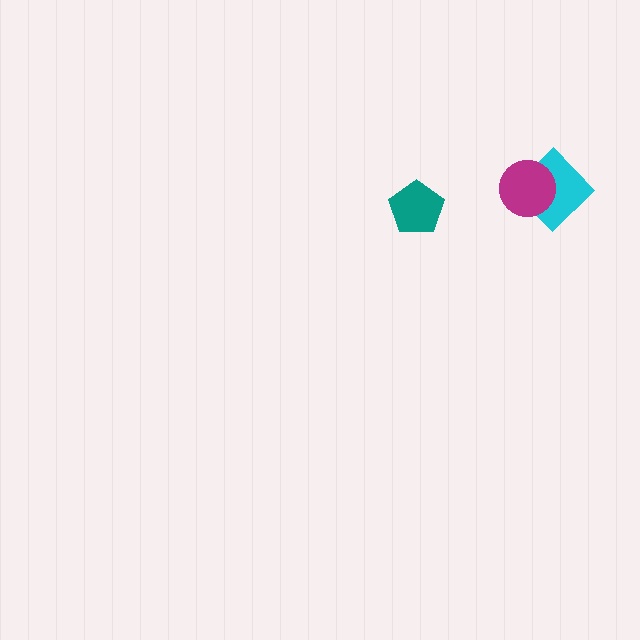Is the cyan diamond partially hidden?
Yes, it is partially covered by another shape.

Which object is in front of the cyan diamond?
The magenta circle is in front of the cyan diamond.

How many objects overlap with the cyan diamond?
1 object overlaps with the cyan diamond.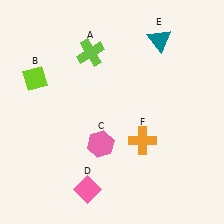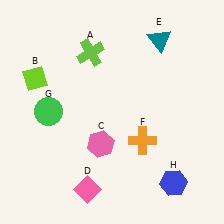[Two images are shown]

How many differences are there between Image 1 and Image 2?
There are 2 differences between the two images.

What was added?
A green circle (G), a blue hexagon (H) were added in Image 2.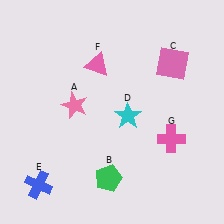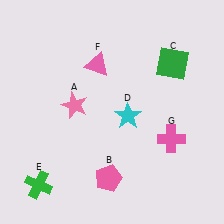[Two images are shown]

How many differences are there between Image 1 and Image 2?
There are 3 differences between the two images.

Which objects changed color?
B changed from green to pink. C changed from pink to green. E changed from blue to green.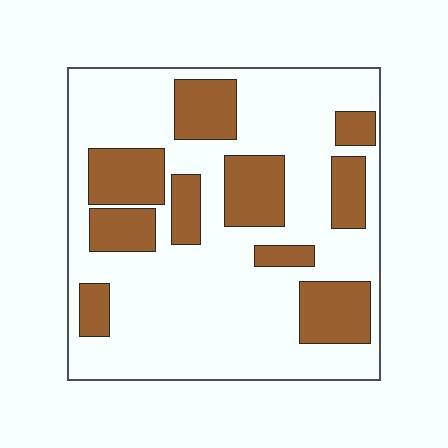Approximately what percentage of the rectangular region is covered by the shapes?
Approximately 30%.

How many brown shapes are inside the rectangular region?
10.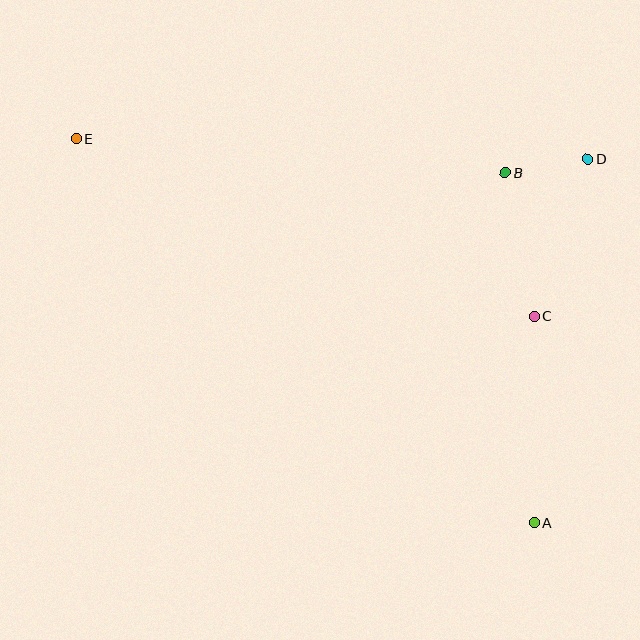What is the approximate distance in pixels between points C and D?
The distance between C and D is approximately 166 pixels.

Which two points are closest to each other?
Points B and D are closest to each other.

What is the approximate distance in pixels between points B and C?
The distance between B and C is approximately 146 pixels.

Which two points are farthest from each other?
Points A and E are farthest from each other.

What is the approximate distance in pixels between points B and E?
The distance between B and E is approximately 430 pixels.